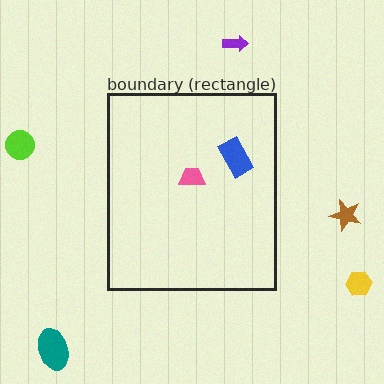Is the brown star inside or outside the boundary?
Outside.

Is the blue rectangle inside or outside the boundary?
Inside.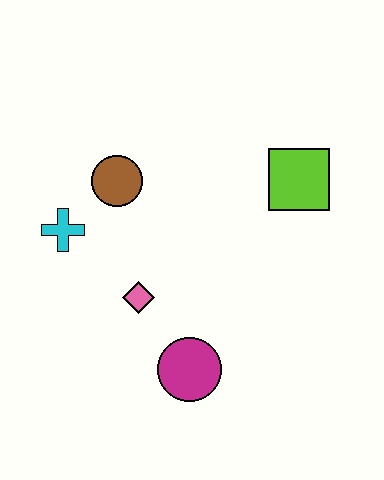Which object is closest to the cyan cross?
The brown circle is closest to the cyan cross.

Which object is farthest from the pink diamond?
The lime square is farthest from the pink diamond.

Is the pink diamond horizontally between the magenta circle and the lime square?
No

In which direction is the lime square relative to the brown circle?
The lime square is to the right of the brown circle.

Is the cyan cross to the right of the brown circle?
No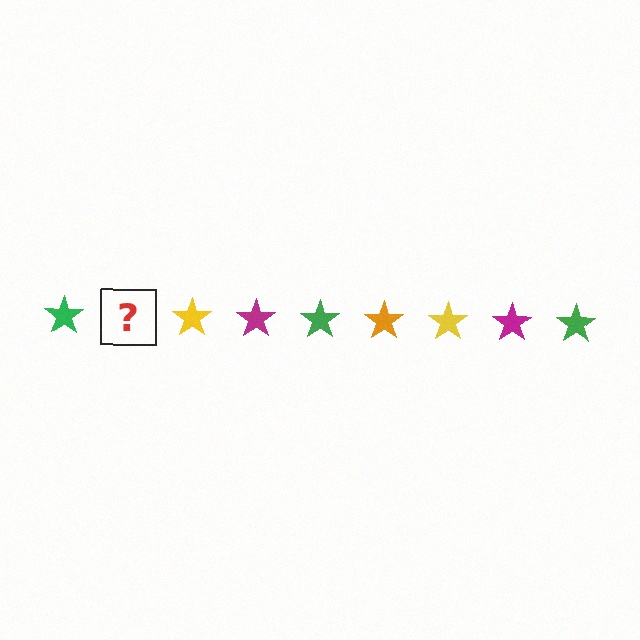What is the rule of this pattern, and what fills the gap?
The rule is that the pattern cycles through green, orange, yellow, magenta stars. The gap should be filled with an orange star.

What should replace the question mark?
The question mark should be replaced with an orange star.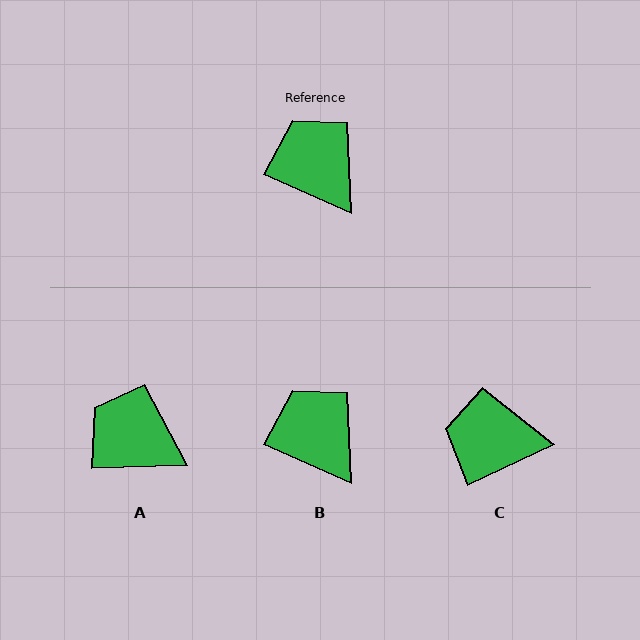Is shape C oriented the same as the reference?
No, it is off by about 49 degrees.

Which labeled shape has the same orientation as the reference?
B.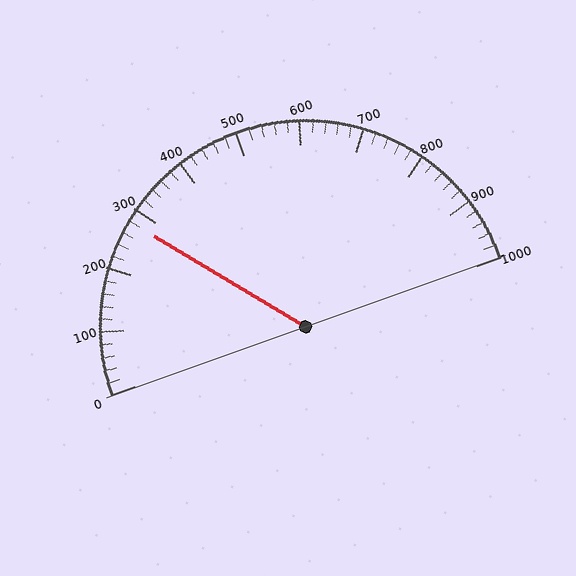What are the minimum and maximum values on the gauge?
The gauge ranges from 0 to 1000.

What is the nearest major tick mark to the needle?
The nearest major tick mark is 300.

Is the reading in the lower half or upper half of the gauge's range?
The reading is in the lower half of the range (0 to 1000).